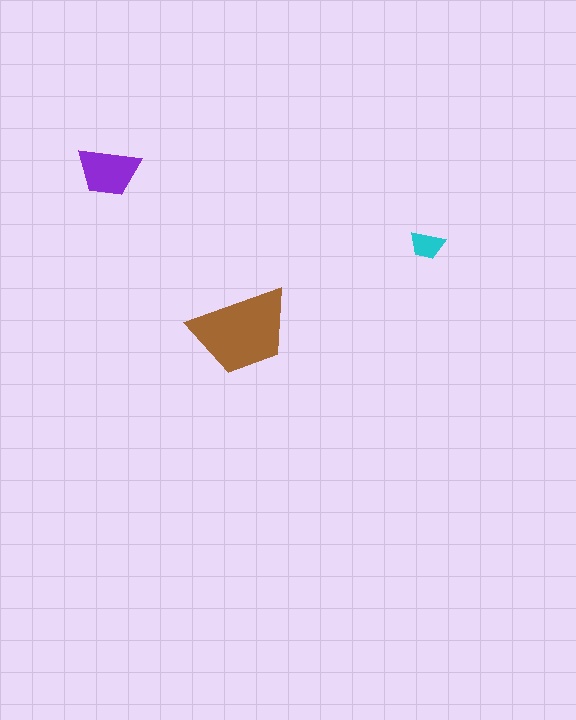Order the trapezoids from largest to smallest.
the brown one, the purple one, the cyan one.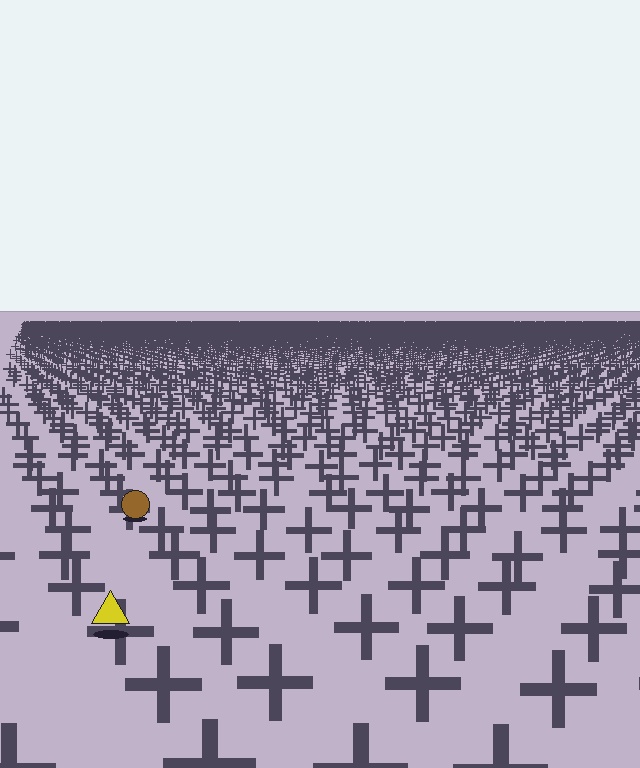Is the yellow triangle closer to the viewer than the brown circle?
Yes. The yellow triangle is closer — you can tell from the texture gradient: the ground texture is coarser near it.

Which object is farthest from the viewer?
The brown circle is farthest from the viewer. It appears smaller and the ground texture around it is denser.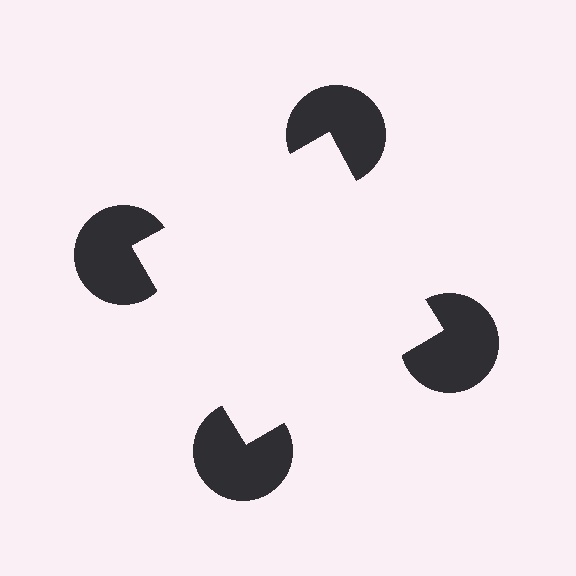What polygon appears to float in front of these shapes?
An illusory square — its edges are inferred from the aligned wedge cuts in the pac-man discs, not physically drawn.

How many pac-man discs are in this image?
There are 4 — one at each vertex of the illusory square.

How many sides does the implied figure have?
4 sides.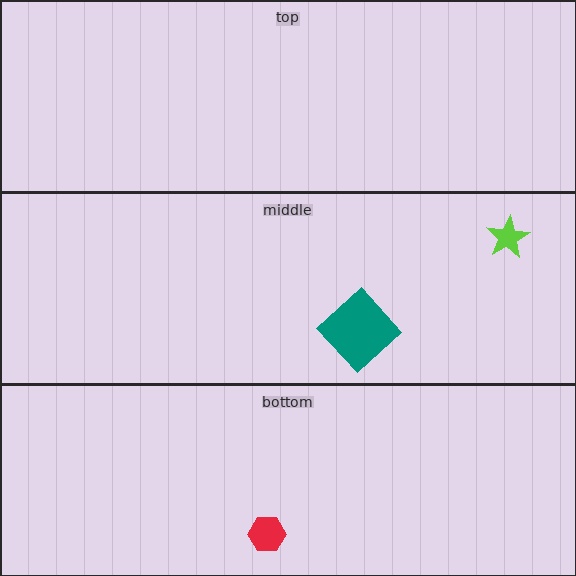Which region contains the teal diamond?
The middle region.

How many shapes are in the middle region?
2.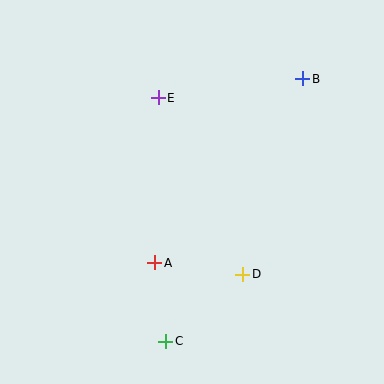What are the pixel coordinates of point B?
Point B is at (303, 79).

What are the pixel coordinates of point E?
Point E is at (158, 98).